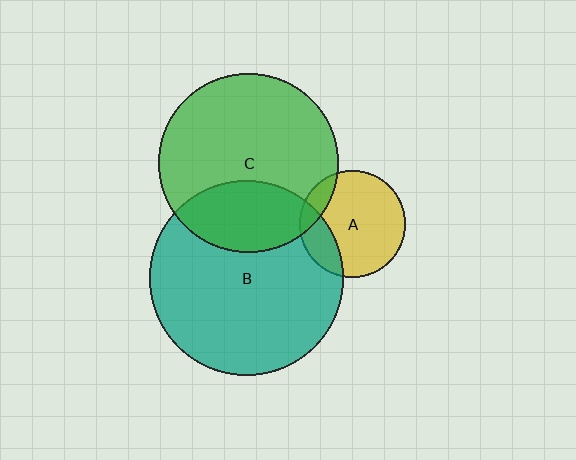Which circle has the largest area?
Circle B (teal).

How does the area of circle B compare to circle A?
Approximately 3.3 times.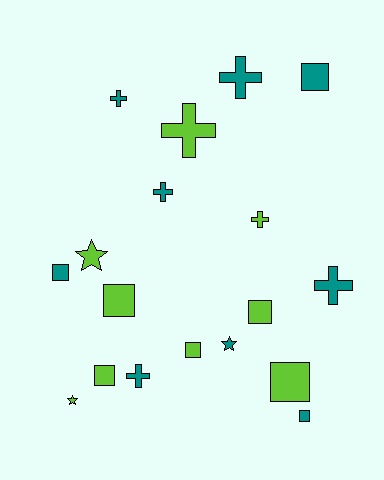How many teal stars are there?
There is 1 teal star.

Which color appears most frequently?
Lime, with 9 objects.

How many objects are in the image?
There are 18 objects.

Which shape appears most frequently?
Square, with 8 objects.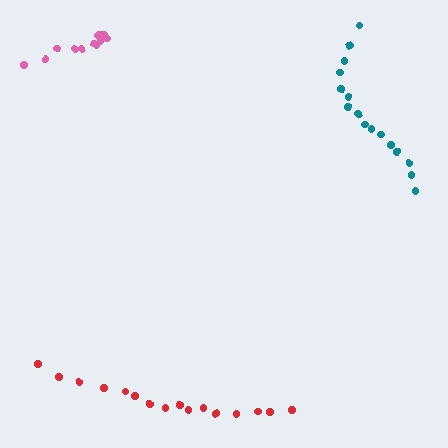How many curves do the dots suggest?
There are 3 distinct paths.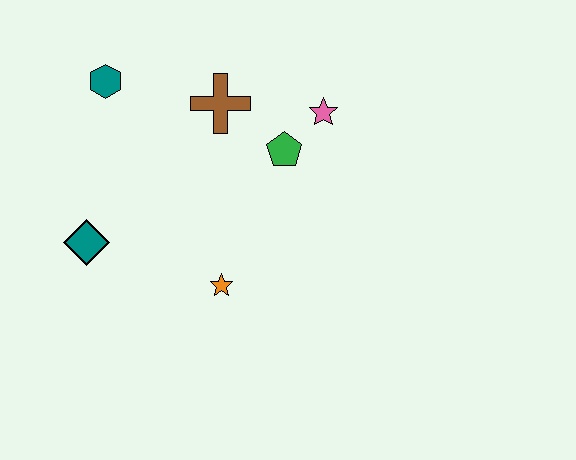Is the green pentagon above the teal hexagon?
No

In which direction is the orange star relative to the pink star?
The orange star is below the pink star.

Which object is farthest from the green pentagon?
The teal diamond is farthest from the green pentagon.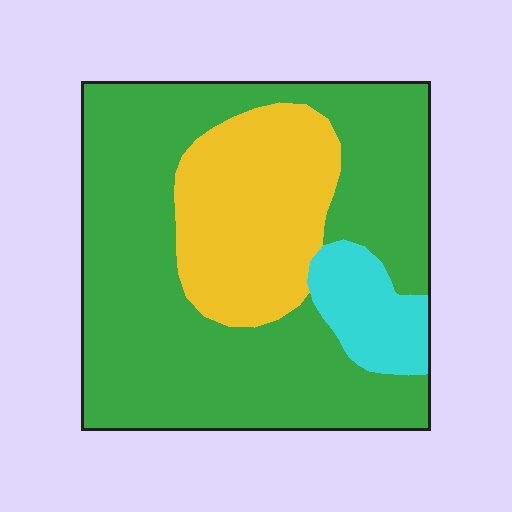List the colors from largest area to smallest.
From largest to smallest: green, yellow, cyan.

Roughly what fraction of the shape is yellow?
Yellow covers 24% of the shape.